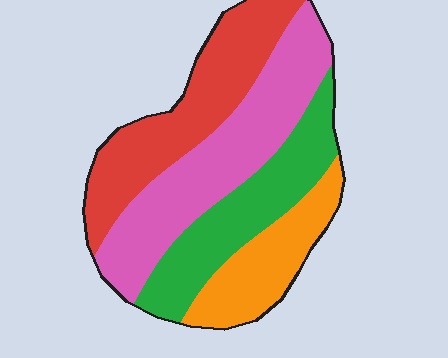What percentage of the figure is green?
Green covers 23% of the figure.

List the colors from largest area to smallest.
From largest to smallest: pink, red, green, orange.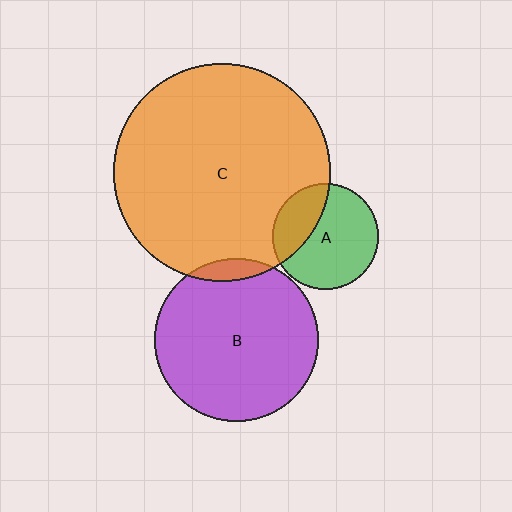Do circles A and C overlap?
Yes.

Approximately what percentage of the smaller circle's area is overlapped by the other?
Approximately 30%.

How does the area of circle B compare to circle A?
Approximately 2.4 times.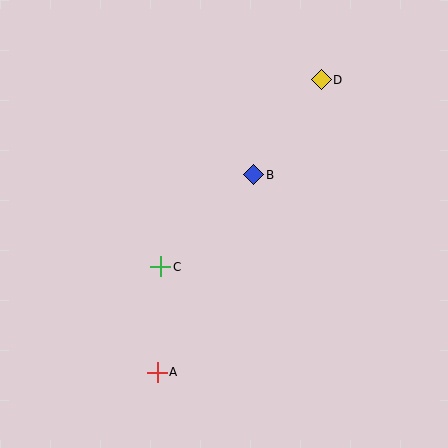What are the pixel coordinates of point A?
Point A is at (157, 372).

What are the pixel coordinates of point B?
Point B is at (254, 175).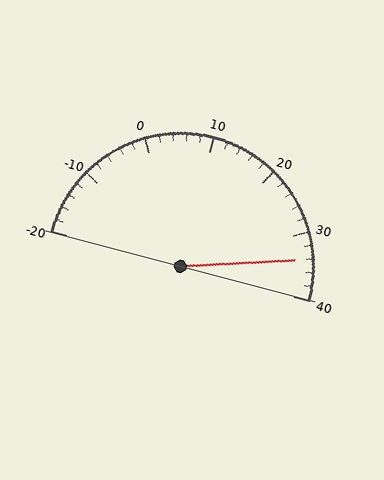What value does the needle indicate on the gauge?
The needle indicates approximately 34.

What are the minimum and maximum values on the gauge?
The gauge ranges from -20 to 40.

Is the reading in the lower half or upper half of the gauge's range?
The reading is in the upper half of the range (-20 to 40).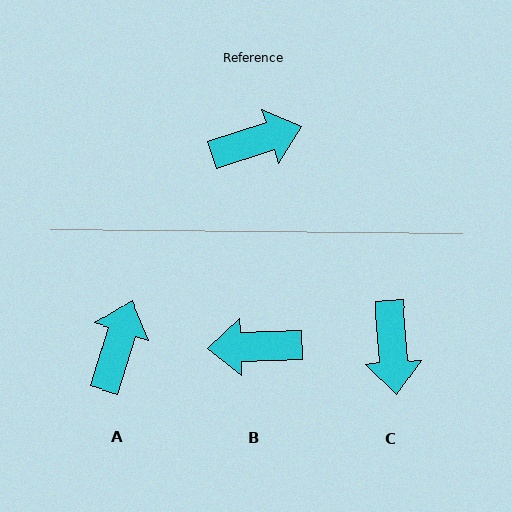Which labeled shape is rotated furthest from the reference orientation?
B, about 164 degrees away.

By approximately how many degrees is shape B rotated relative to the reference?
Approximately 164 degrees counter-clockwise.